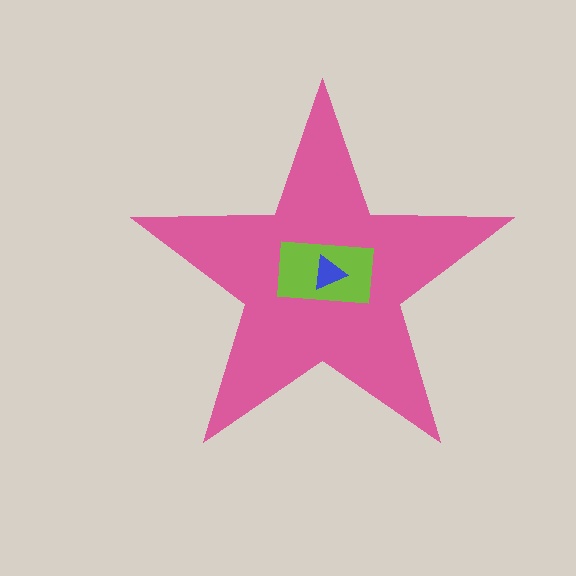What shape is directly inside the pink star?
The lime rectangle.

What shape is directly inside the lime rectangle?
The blue triangle.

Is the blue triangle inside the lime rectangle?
Yes.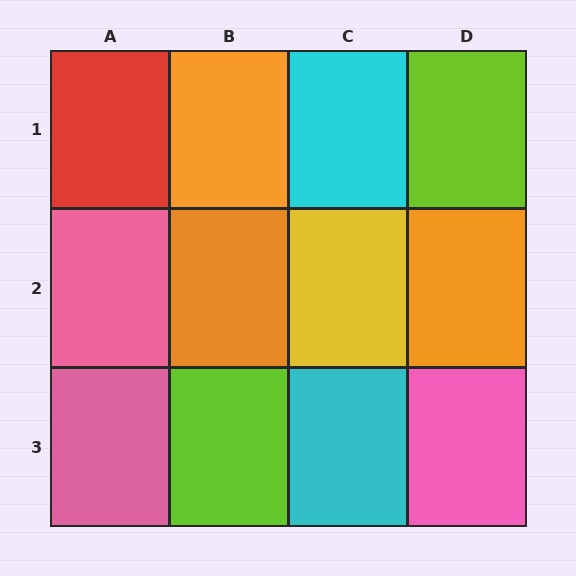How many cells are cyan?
2 cells are cyan.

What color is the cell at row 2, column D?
Orange.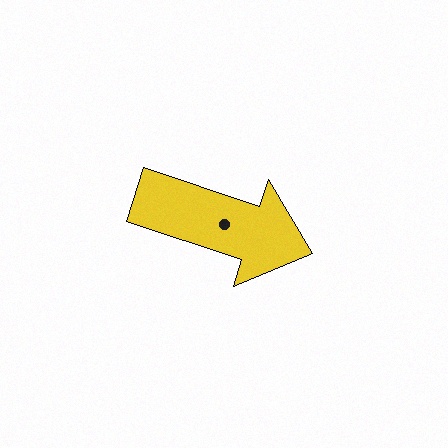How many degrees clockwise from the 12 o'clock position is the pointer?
Approximately 108 degrees.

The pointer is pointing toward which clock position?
Roughly 4 o'clock.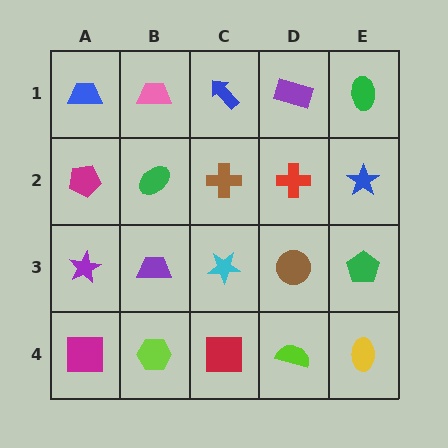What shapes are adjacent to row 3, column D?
A red cross (row 2, column D), a lime semicircle (row 4, column D), a cyan star (row 3, column C), a green pentagon (row 3, column E).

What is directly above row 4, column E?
A green pentagon.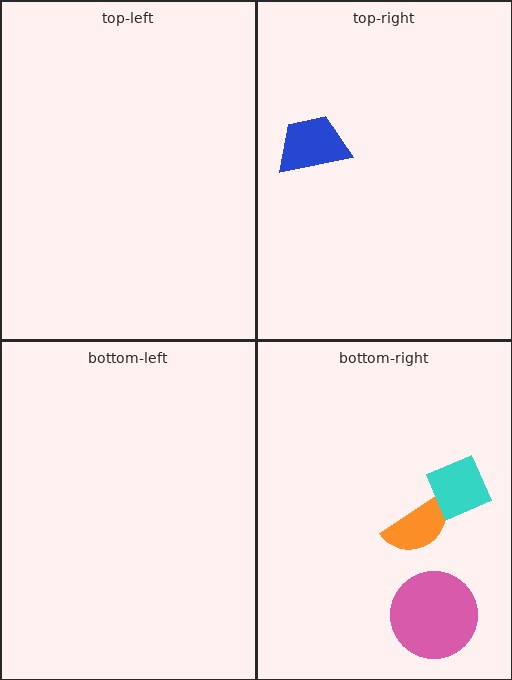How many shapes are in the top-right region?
1.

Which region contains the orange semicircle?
The bottom-right region.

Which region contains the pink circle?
The bottom-right region.